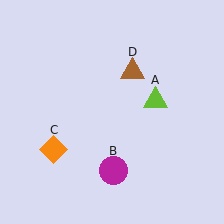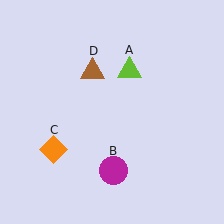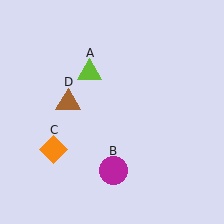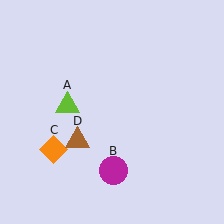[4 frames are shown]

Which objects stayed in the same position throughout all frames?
Magenta circle (object B) and orange diamond (object C) remained stationary.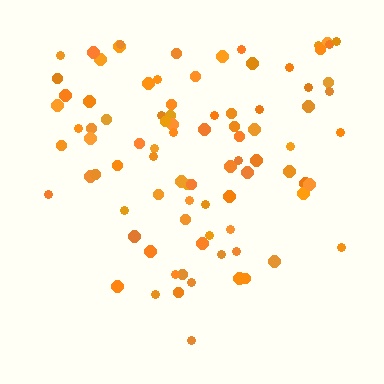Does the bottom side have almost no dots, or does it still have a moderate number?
Still a moderate number, just noticeably fewer than the top.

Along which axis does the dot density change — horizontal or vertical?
Vertical.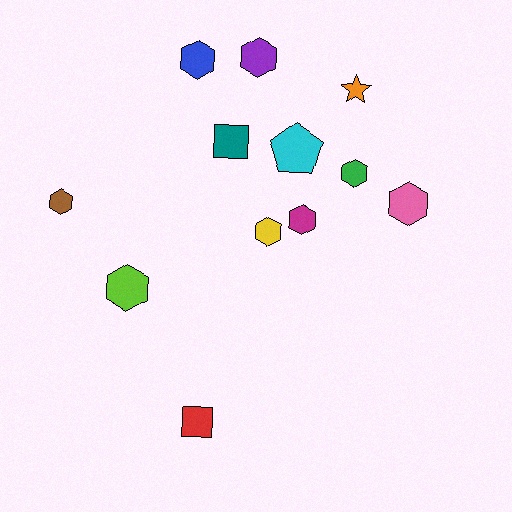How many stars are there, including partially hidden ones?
There is 1 star.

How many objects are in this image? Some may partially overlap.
There are 12 objects.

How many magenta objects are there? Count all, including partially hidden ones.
There is 1 magenta object.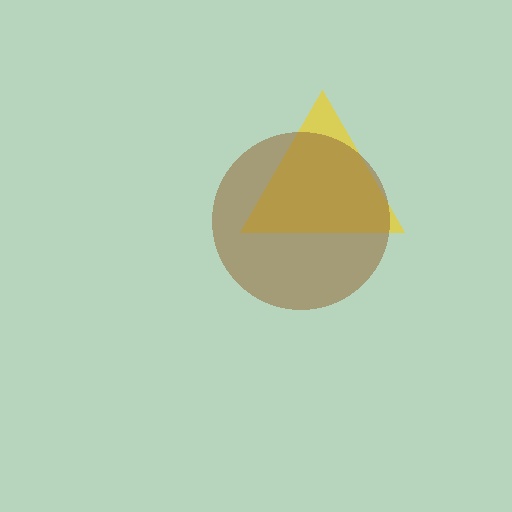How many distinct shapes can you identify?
There are 2 distinct shapes: a yellow triangle, a brown circle.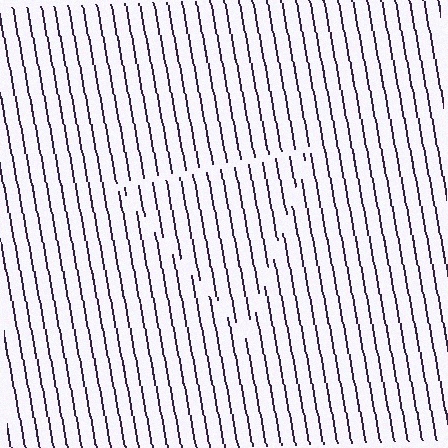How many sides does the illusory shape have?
3 sides — the line-ends trace a triangle.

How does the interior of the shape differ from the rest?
The interior of the shape contains the same grating, shifted by half a period — the contour is defined by the phase discontinuity where line-ends from the inner and outer gratings abut.